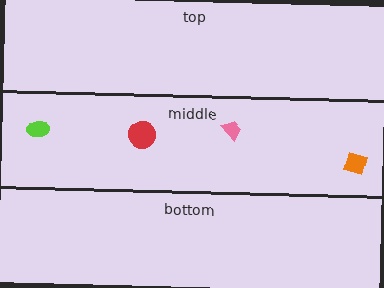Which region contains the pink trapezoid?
The middle region.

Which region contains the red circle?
The middle region.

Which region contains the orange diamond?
The middle region.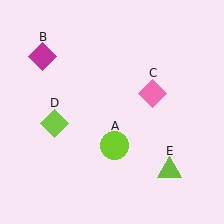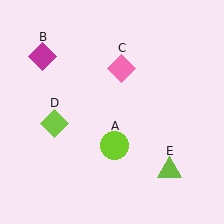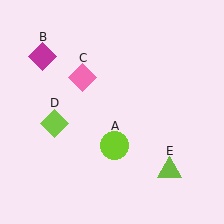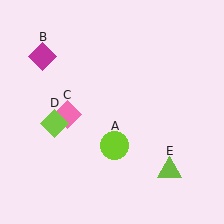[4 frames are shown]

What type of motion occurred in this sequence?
The pink diamond (object C) rotated counterclockwise around the center of the scene.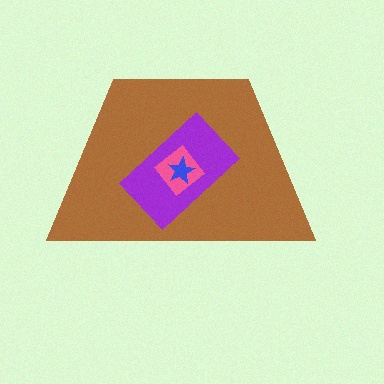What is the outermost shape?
The brown trapezoid.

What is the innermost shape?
The blue star.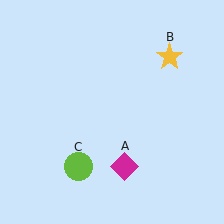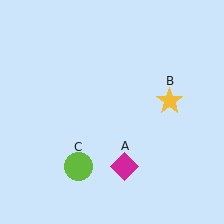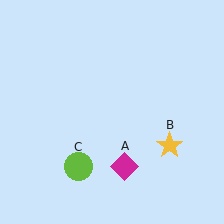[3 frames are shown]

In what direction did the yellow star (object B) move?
The yellow star (object B) moved down.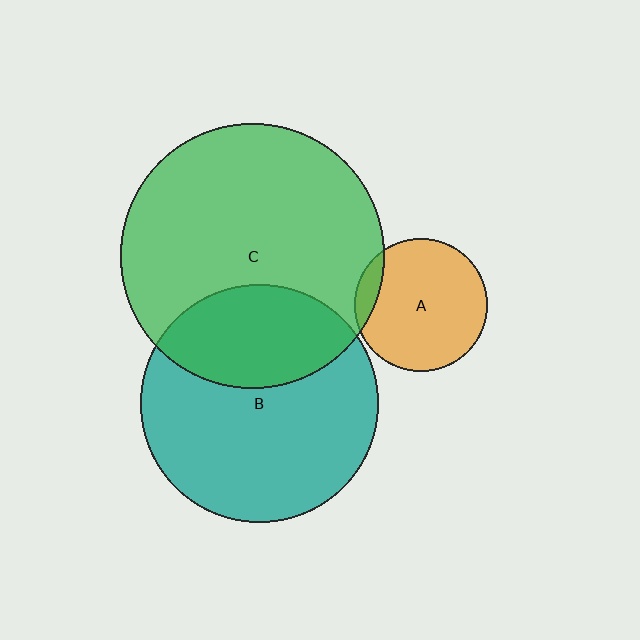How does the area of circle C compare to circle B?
Approximately 1.2 times.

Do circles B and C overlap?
Yes.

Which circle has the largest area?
Circle C (green).